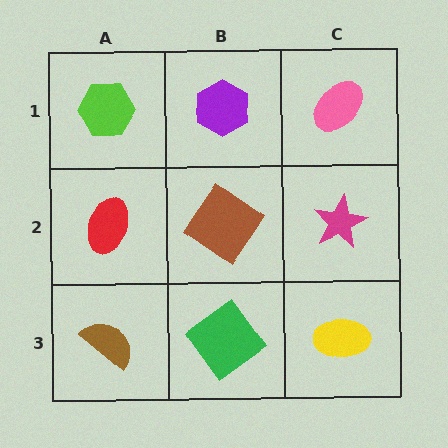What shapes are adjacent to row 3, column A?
A red ellipse (row 2, column A), a green diamond (row 3, column B).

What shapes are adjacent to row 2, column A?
A lime hexagon (row 1, column A), a brown semicircle (row 3, column A), a brown diamond (row 2, column B).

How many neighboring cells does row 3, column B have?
3.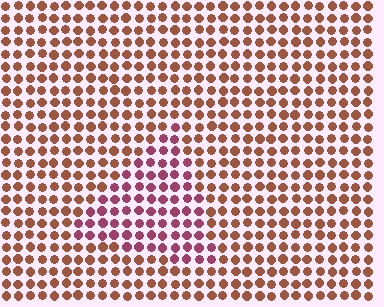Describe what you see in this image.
The image is filled with small brown elements in a uniform arrangement. A triangle-shaped region is visible where the elements are tinted to a slightly different hue, forming a subtle color boundary.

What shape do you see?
I see a triangle.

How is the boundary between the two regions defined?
The boundary is defined purely by a slight shift in hue (about 39 degrees). Spacing, size, and orientation are identical on both sides.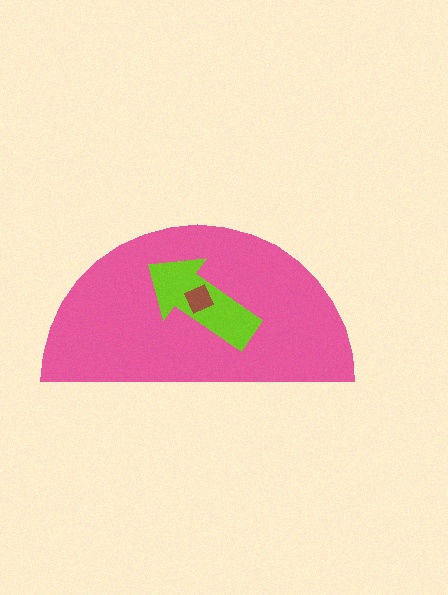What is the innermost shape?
The brown diamond.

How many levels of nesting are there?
3.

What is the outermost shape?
The pink semicircle.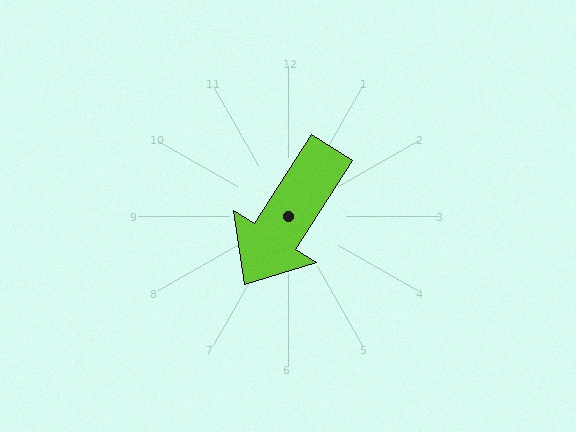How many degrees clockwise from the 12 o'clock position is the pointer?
Approximately 213 degrees.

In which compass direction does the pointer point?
Southwest.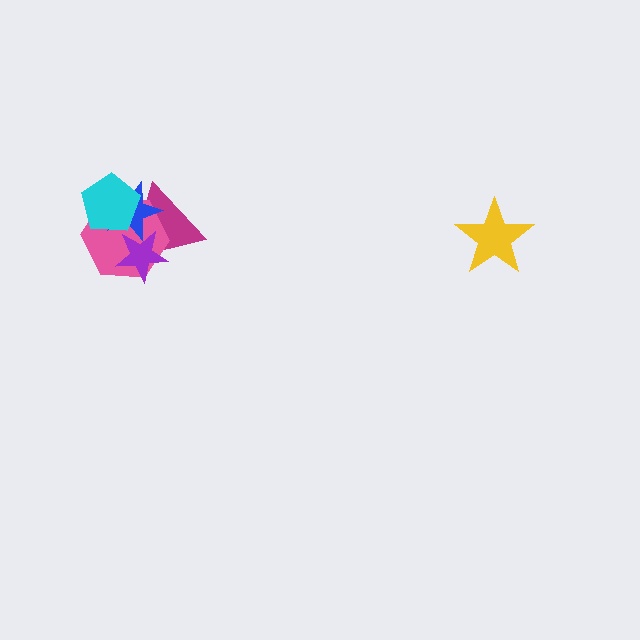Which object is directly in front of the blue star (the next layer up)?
The cyan pentagon is directly in front of the blue star.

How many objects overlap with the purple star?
3 objects overlap with the purple star.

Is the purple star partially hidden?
No, no other shape covers it.